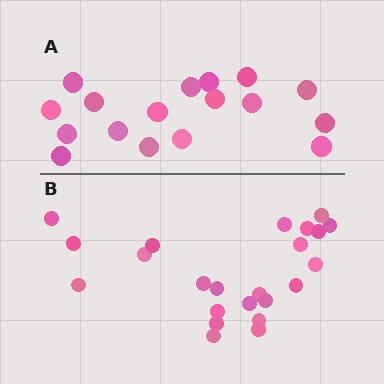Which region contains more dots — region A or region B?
Region B (the bottom region) has more dots.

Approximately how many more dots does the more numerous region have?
Region B has about 6 more dots than region A.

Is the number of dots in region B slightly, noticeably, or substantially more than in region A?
Region B has noticeably more, but not dramatically so. The ratio is roughly 1.4 to 1.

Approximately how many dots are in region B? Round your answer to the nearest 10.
About 20 dots. (The exact count is 23, which rounds to 20.)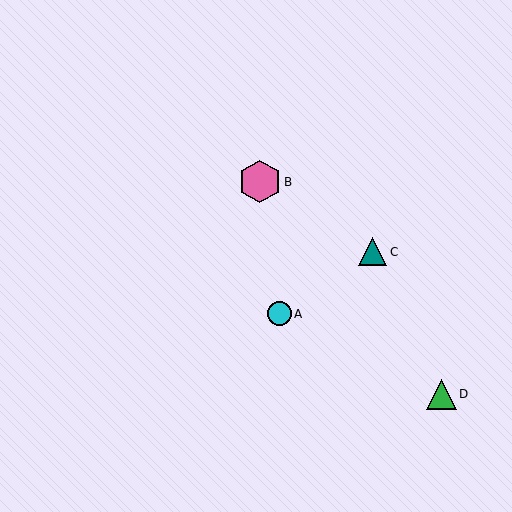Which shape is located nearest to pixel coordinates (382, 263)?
The teal triangle (labeled C) at (373, 252) is nearest to that location.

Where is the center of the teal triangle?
The center of the teal triangle is at (373, 252).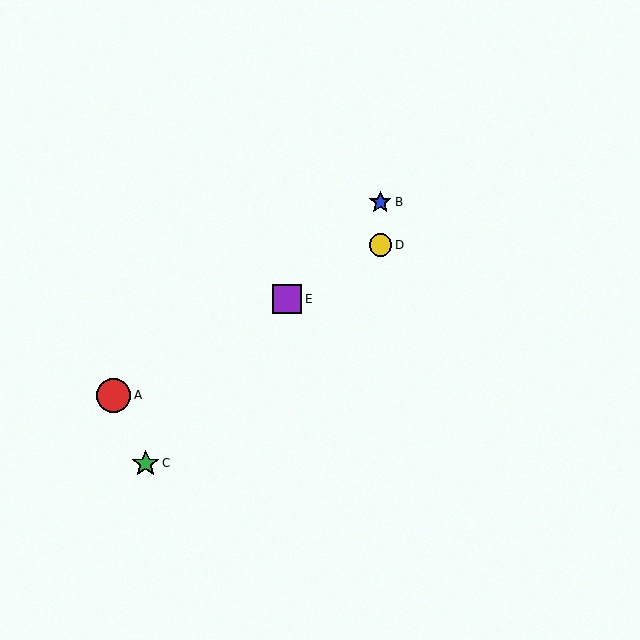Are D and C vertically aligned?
No, D is at x≈380 and C is at x≈146.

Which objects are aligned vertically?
Objects B, D are aligned vertically.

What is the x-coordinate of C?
Object C is at x≈146.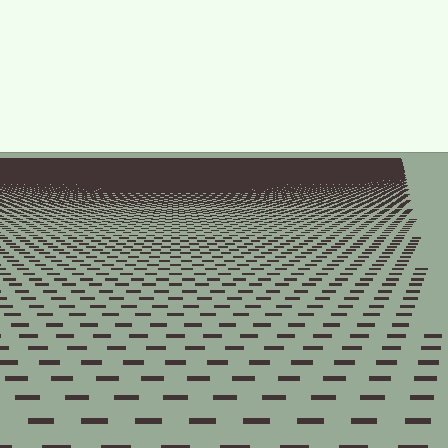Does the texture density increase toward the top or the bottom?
Density increases toward the top.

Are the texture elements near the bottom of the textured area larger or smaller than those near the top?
Larger. Near the bottom, elements are closer to the viewer and appear at a bigger on-screen size.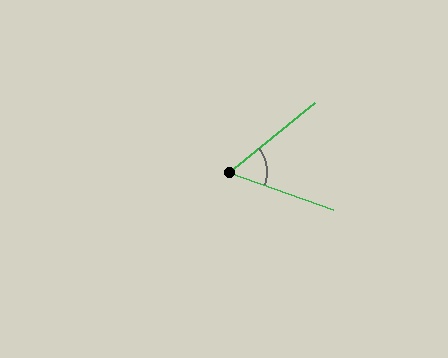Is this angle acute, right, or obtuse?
It is acute.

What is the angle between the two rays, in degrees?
Approximately 59 degrees.